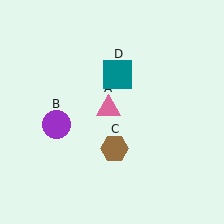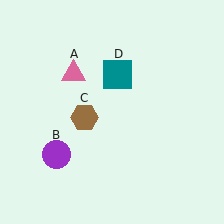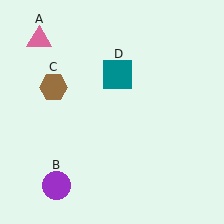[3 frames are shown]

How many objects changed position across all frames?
3 objects changed position: pink triangle (object A), purple circle (object B), brown hexagon (object C).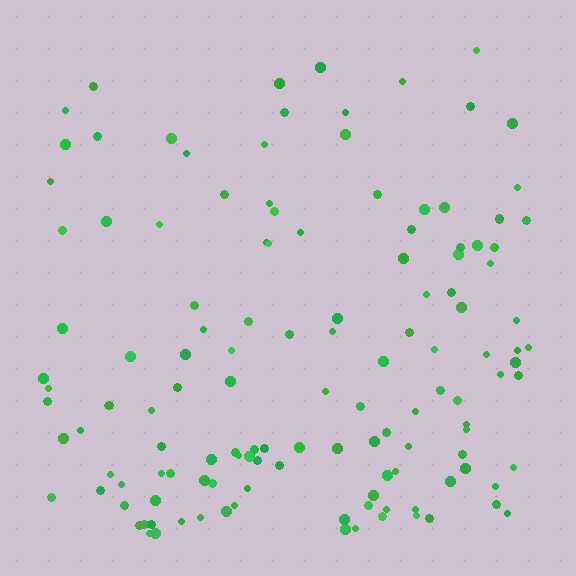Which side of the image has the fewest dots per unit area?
The top.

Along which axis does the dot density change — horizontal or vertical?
Vertical.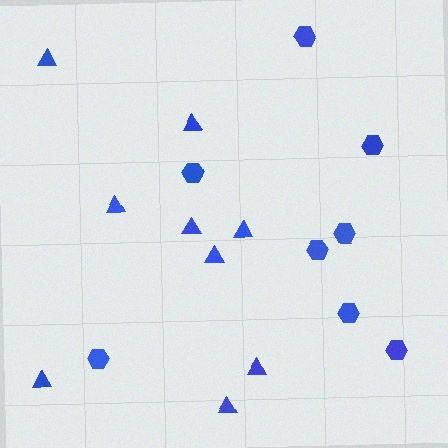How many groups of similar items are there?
There are 2 groups: one group of hexagons (8) and one group of triangles (9).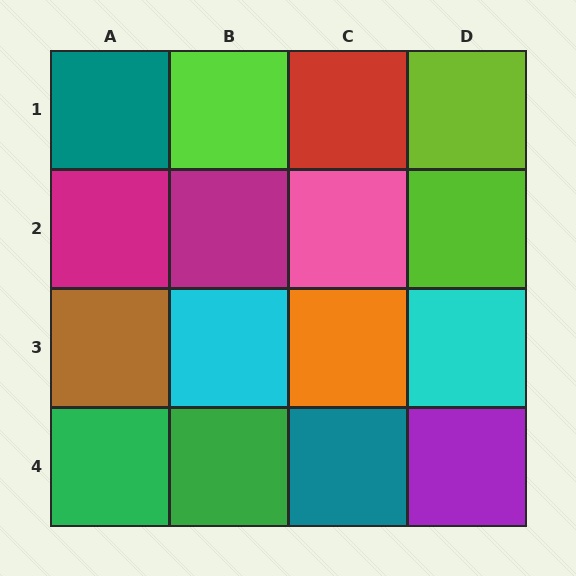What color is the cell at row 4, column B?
Green.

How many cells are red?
1 cell is red.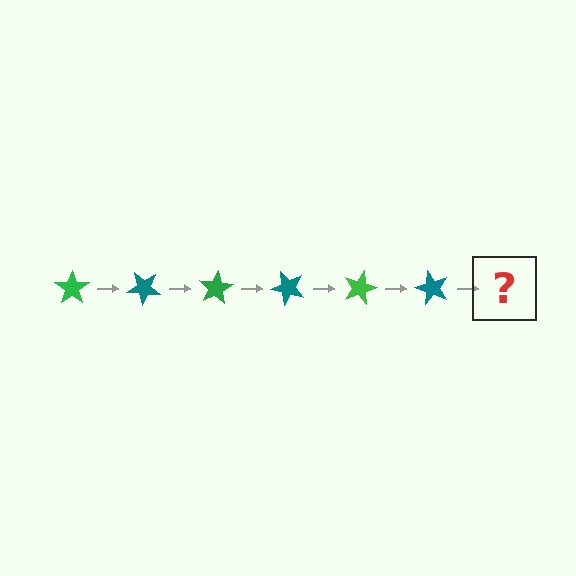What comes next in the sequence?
The next element should be a green star, rotated 240 degrees from the start.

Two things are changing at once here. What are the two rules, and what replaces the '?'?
The two rules are that it rotates 40 degrees each step and the color cycles through green and teal. The '?' should be a green star, rotated 240 degrees from the start.